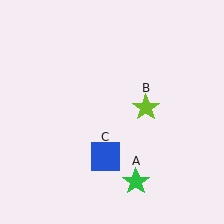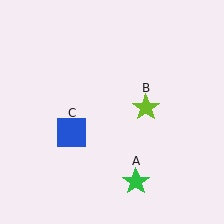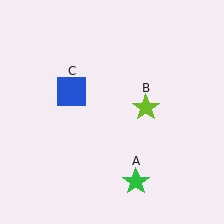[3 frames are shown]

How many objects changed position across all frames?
1 object changed position: blue square (object C).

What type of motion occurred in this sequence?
The blue square (object C) rotated clockwise around the center of the scene.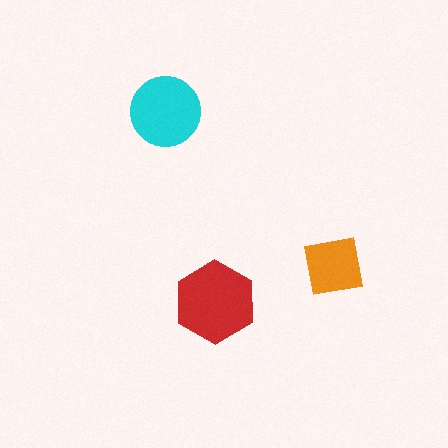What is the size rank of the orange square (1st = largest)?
3rd.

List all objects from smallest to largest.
The orange square, the cyan circle, the red hexagon.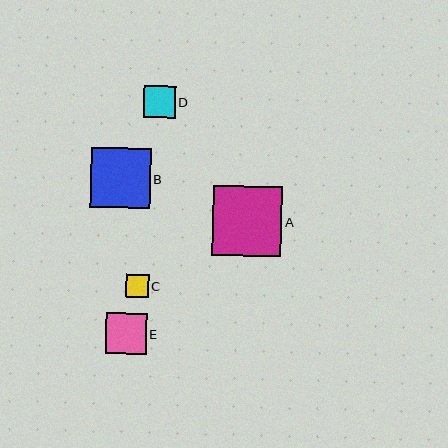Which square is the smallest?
Square C is the smallest with a size of approximately 23 pixels.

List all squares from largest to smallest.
From largest to smallest: A, B, E, D, C.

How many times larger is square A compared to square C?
Square A is approximately 3.0 times the size of square C.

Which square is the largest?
Square A is the largest with a size of approximately 70 pixels.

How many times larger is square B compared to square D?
Square B is approximately 1.9 times the size of square D.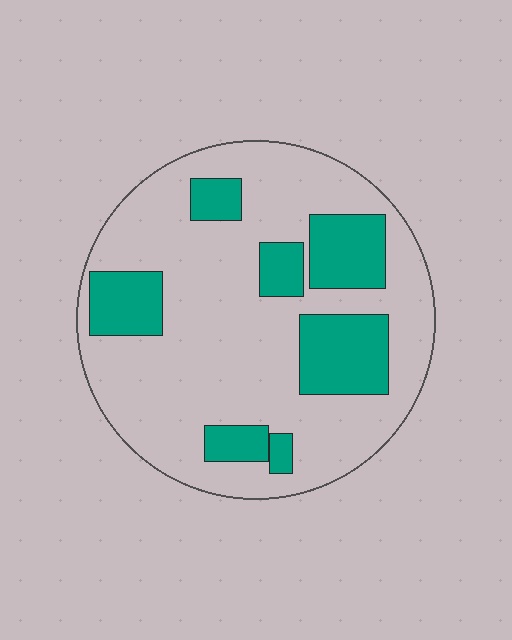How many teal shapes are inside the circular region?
7.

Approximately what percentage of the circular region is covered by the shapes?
Approximately 25%.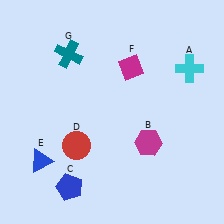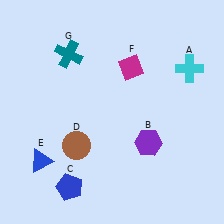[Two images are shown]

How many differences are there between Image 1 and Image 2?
There are 2 differences between the two images.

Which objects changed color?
B changed from magenta to purple. D changed from red to brown.